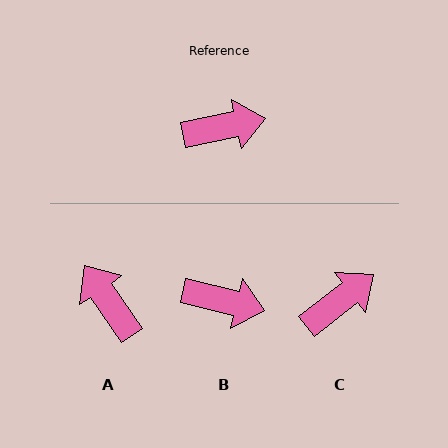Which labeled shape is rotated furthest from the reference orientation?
A, about 112 degrees away.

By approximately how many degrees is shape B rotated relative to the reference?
Approximately 25 degrees clockwise.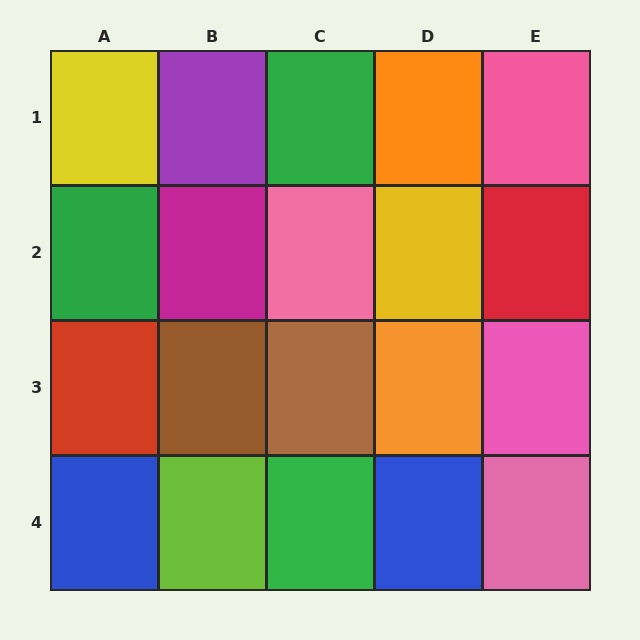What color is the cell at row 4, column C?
Green.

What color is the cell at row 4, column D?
Blue.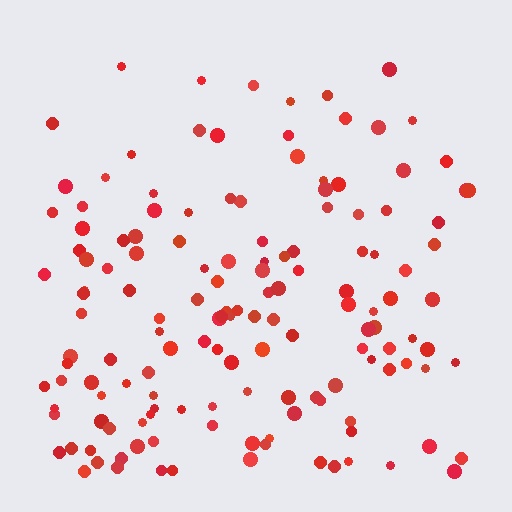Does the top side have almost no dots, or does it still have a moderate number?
Still a moderate number, just noticeably fewer than the bottom.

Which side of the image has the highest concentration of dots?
The bottom.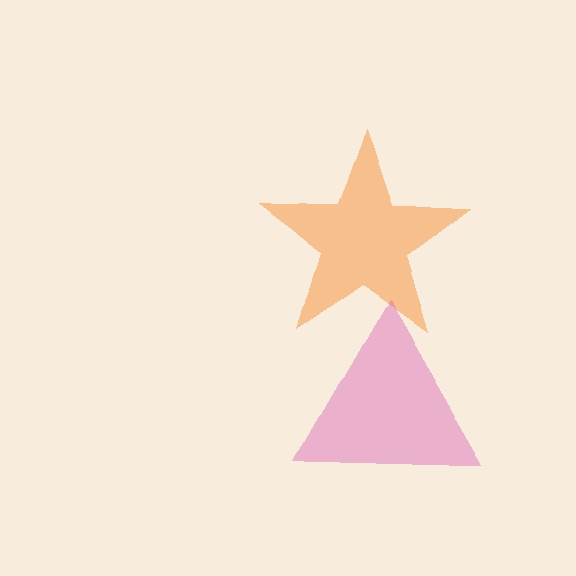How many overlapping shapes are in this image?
There are 2 overlapping shapes in the image.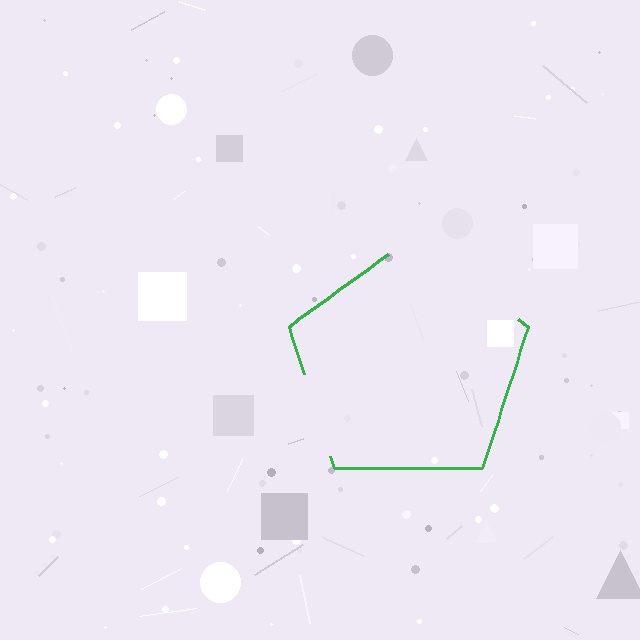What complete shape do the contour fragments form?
The contour fragments form a pentagon.